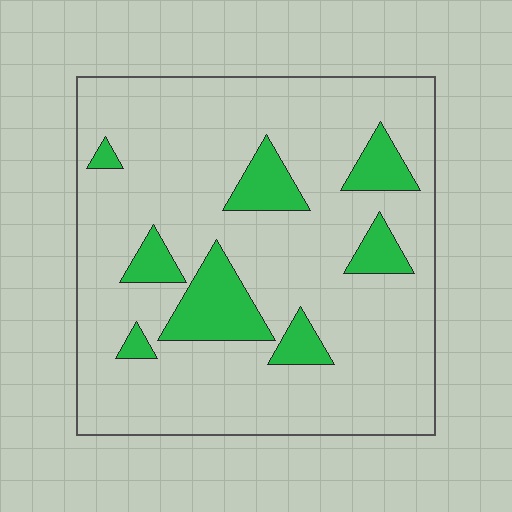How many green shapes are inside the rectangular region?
8.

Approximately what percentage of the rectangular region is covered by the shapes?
Approximately 15%.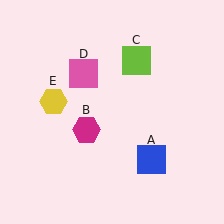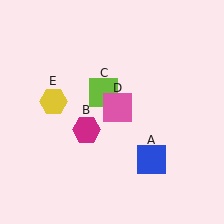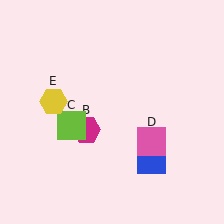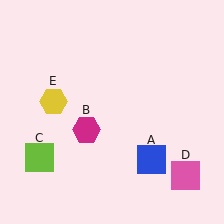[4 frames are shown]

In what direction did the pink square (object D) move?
The pink square (object D) moved down and to the right.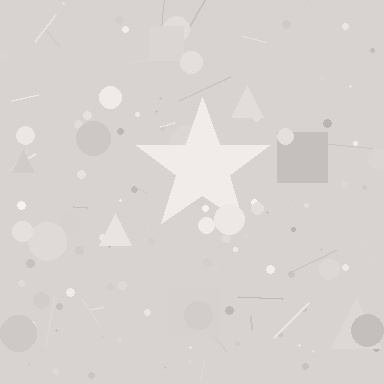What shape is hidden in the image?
A star is hidden in the image.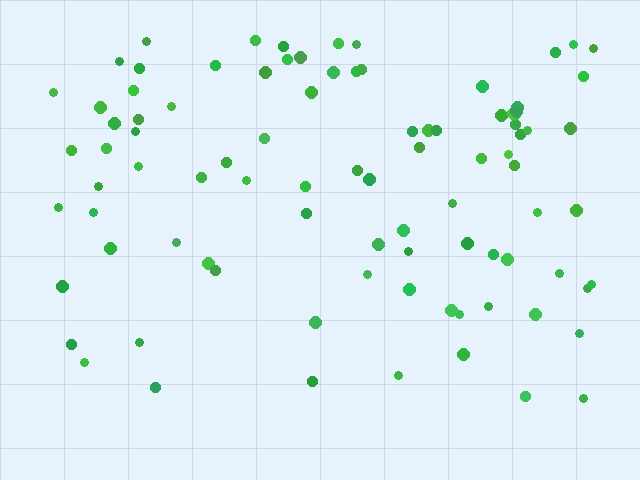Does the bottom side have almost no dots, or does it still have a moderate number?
Still a moderate number, just noticeably fewer than the top.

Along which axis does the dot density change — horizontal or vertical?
Vertical.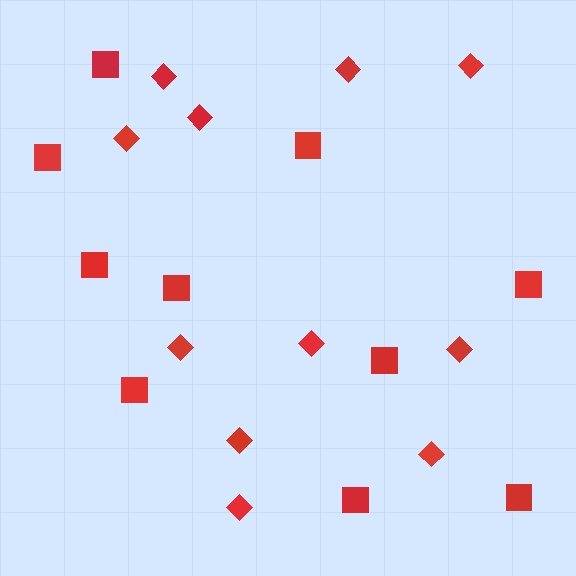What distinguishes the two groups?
There are 2 groups: one group of squares (10) and one group of diamonds (11).